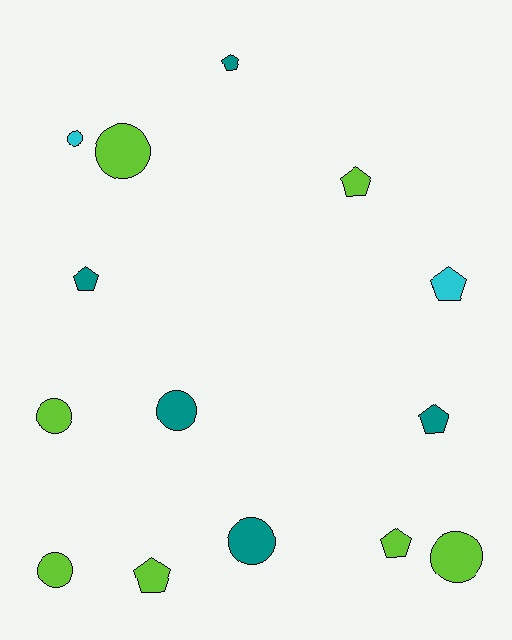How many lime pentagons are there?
There are 3 lime pentagons.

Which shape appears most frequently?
Pentagon, with 7 objects.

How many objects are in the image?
There are 14 objects.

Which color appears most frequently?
Lime, with 7 objects.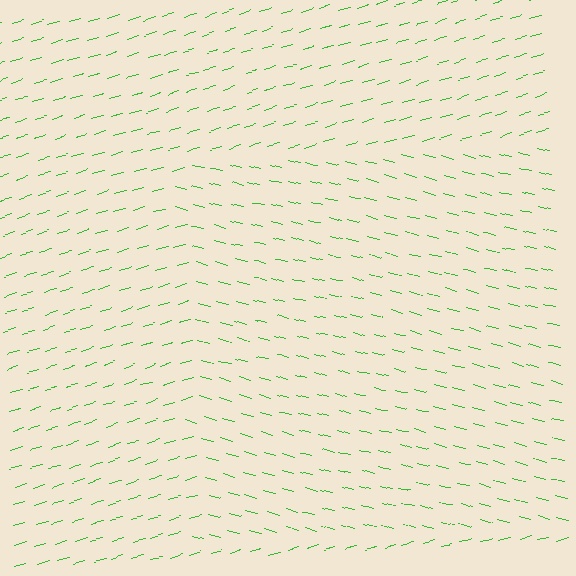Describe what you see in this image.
The image is filled with small green line segments. A rectangle region in the image has lines oriented differently from the surrounding lines, creating a visible texture boundary.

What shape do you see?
I see a rectangle.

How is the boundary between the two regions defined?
The boundary is defined purely by a change in line orientation (approximately 32 degrees difference). All lines are the same color and thickness.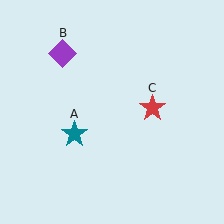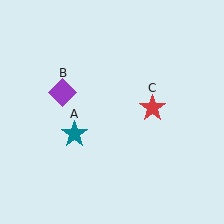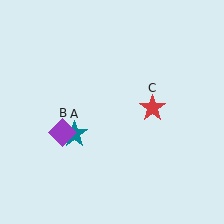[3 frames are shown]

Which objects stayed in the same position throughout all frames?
Teal star (object A) and red star (object C) remained stationary.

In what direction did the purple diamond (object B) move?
The purple diamond (object B) moved down.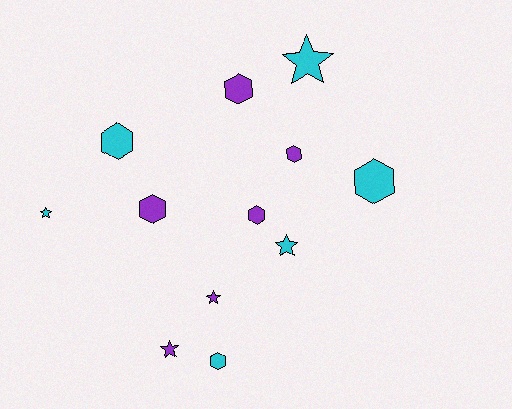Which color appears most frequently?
Purple, with 6 objects.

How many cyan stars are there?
There are 3 cyan stars.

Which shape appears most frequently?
Hexagon, with 7 objects.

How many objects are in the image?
There are 12 objects.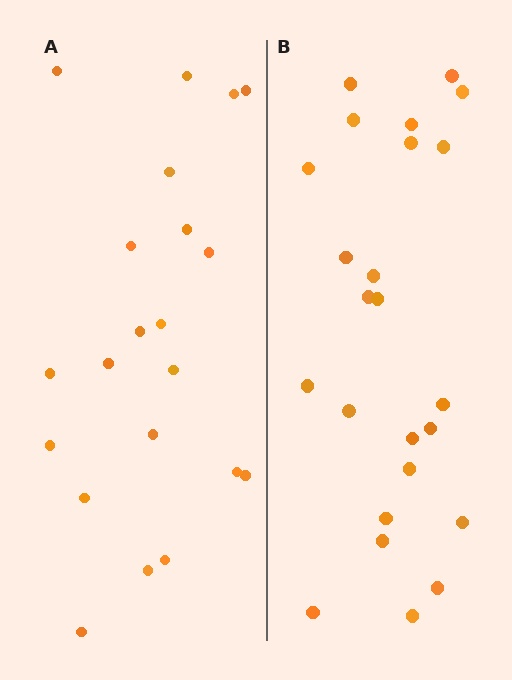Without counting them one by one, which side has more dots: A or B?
Region B (the right region) has more dots.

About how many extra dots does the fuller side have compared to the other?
Region B has just a few more — roughly 2 or 3 more dots than region A.